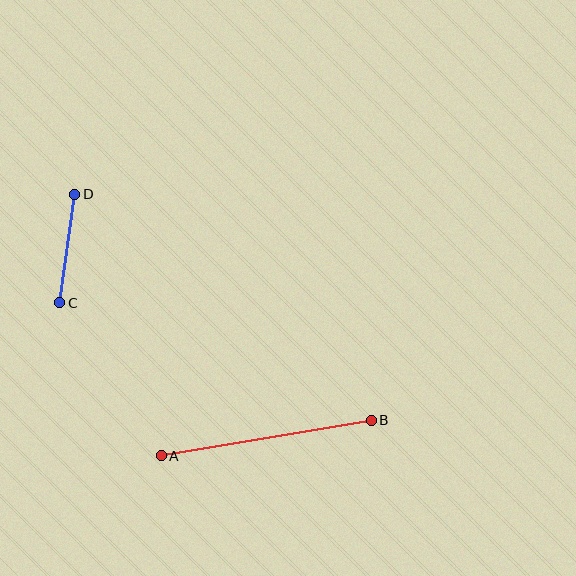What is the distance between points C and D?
The distance is approximately 109 pixels.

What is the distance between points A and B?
The distance is approximately 213 pixels.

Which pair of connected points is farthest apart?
Points A and B are farthest apart.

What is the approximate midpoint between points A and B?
The midpoint is at approximately (266, 438) pixels.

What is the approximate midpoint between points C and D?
The midpoint is at approximately (67, 248) pixels.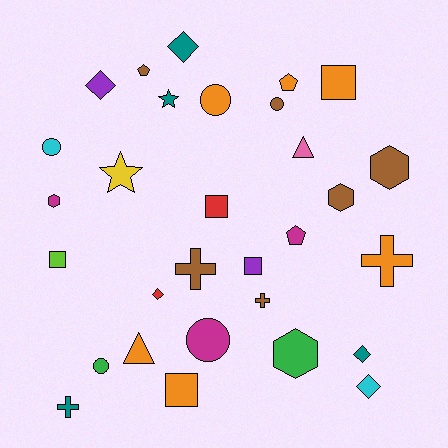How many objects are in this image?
There are 30 objects.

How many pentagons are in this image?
There are 3 pentagons.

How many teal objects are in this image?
There are 4 teal objects.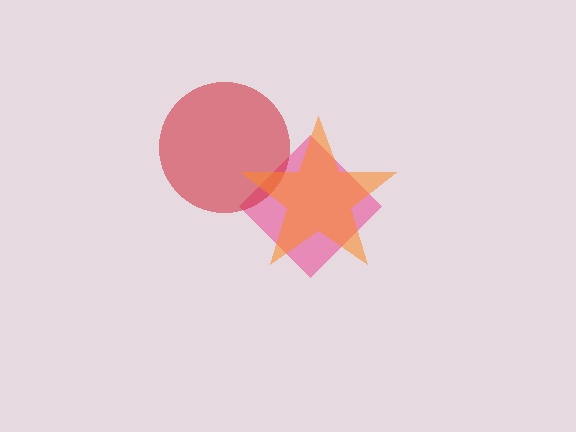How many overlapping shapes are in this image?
There are 3 overlapping shapes in the image.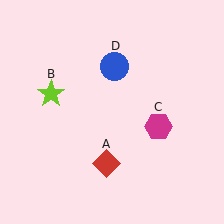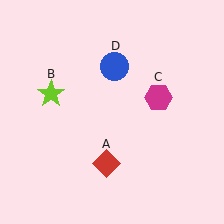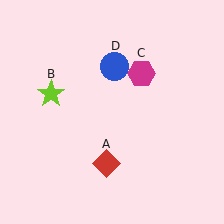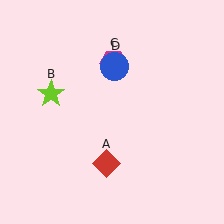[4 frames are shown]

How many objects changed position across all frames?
1 object changed position: magenta hexagon (object C).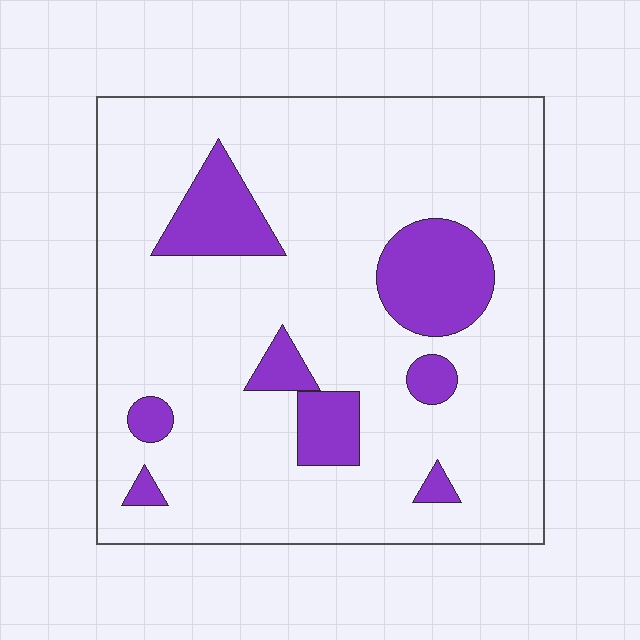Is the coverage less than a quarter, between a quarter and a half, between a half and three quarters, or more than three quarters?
Less than a quarter.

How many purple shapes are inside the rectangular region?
8.